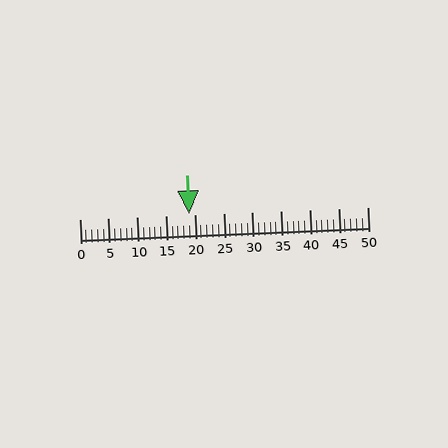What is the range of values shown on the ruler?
The ruler shows values from 0 to 50.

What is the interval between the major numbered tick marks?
The major tick marks are spaced 5 units apart.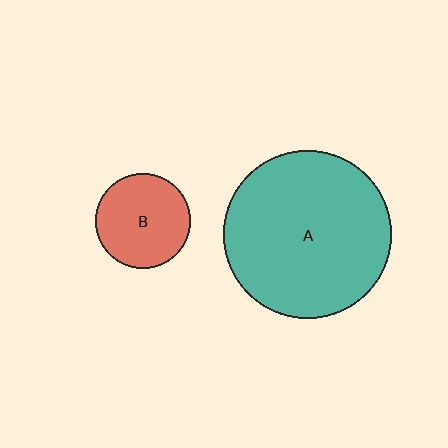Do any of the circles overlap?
No, none of the circles overlap.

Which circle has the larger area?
Circle A (teal).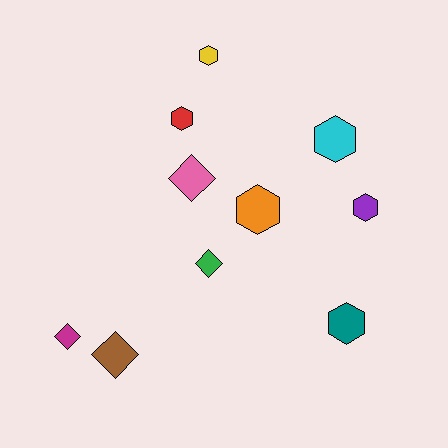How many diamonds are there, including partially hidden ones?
There are 4 diamonds.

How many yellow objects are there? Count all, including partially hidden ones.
There is 1 yellow object.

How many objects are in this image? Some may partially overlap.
There are 10 objects.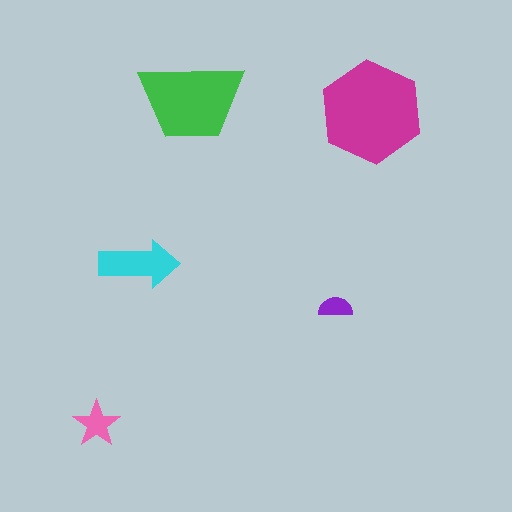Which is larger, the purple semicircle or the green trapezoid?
The green trapezoid.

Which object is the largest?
The magenta hexagon.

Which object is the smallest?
The purple semicircle.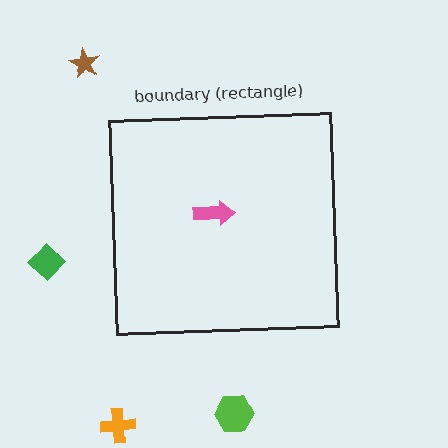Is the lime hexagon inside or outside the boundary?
Outside.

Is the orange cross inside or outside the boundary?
Outside.